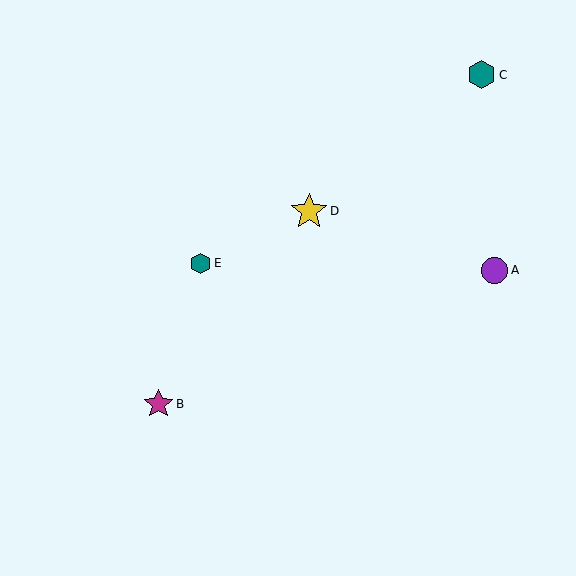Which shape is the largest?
The yellow star (labeled D) is the largest.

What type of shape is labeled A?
Shape A is a purple circle.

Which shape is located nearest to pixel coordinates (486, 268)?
The purple circle (labeled A) at (494, 270) is nearest to that location.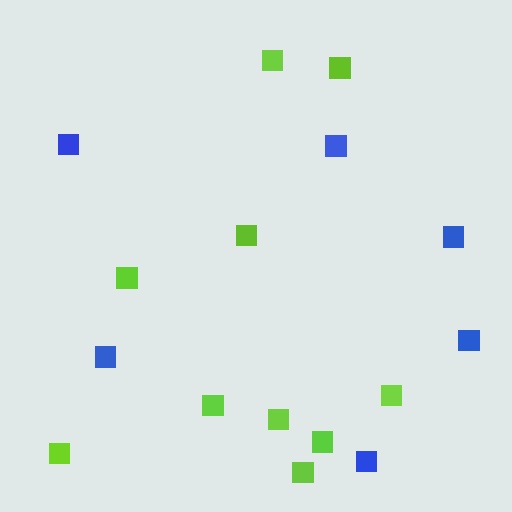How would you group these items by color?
There are 2 groups: one group of blue squares (6) and one group of lime squares (10).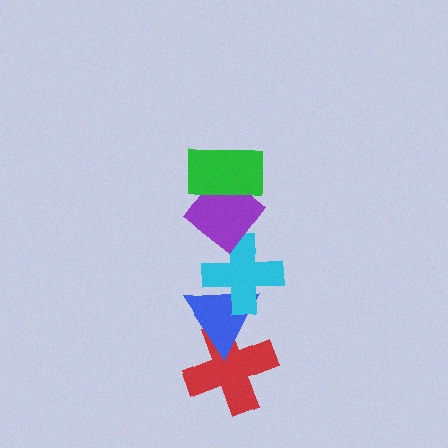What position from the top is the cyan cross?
The cyan cross is 3rd from the top.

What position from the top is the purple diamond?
The purple diamond is 2nd from the top.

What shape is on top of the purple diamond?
The green rectangle is on top of the purple diamond.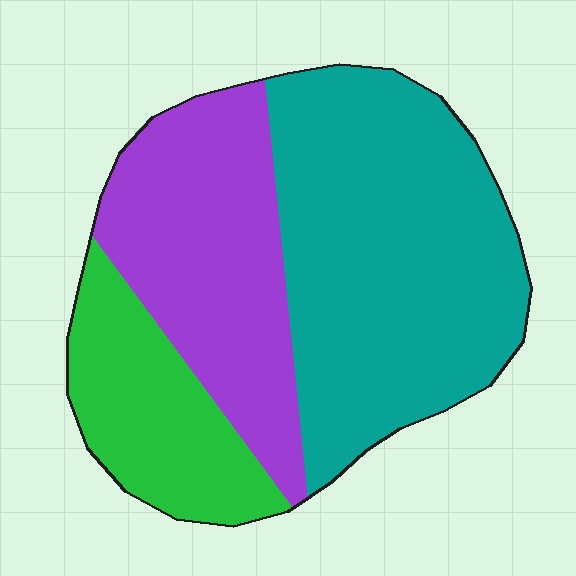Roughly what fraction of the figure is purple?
Purple takes up between a quarter and a half of the figure.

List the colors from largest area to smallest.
From largest to smallest: teal, purple, green.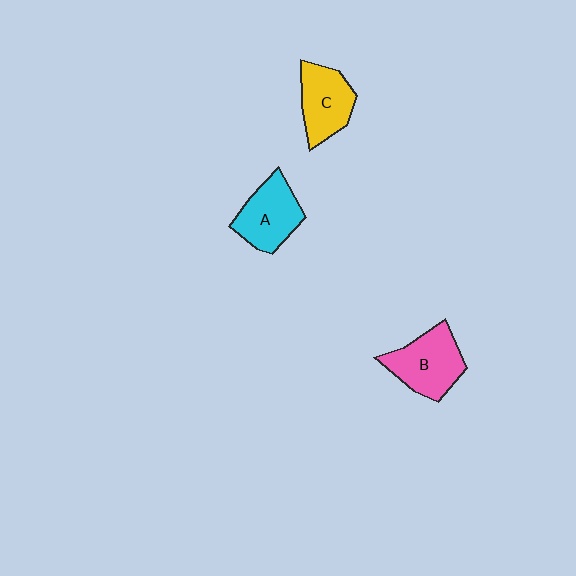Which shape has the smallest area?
Shape C (yellow).